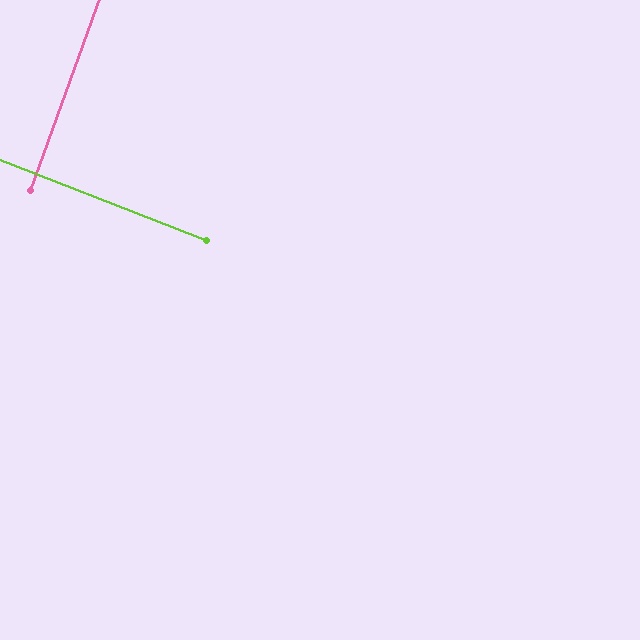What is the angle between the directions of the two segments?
Approximately 89 degrees.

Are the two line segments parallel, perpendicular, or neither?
Perpendicular — they meet at approximately 89°.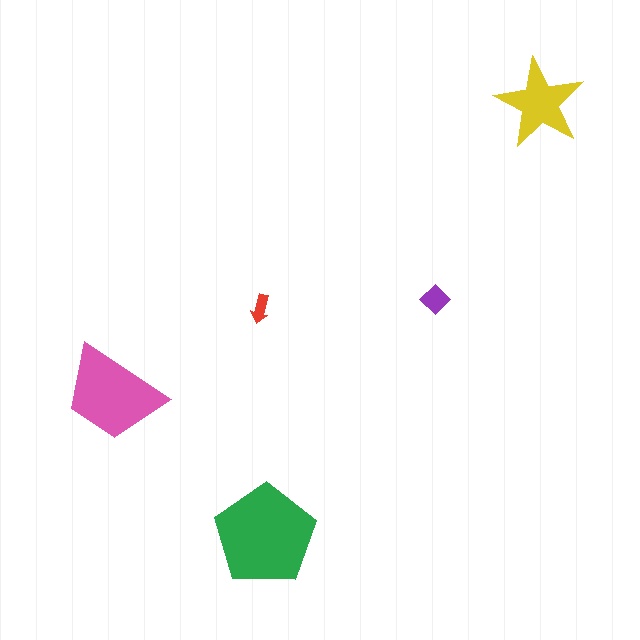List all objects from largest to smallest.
The green pentagon, the pink trapezoid, the yellow star, the purple diamond, the red arrow.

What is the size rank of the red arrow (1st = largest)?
5th.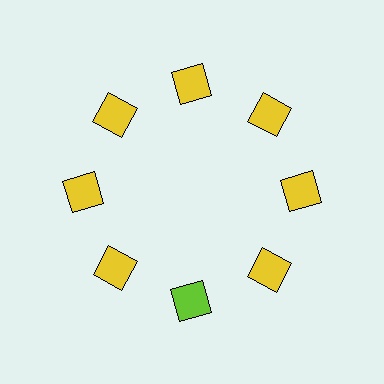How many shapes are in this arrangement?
There are 8 shapes arranged in a ring pattern.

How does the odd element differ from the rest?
It has a different color: lime instead of yellow.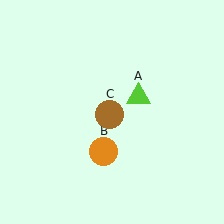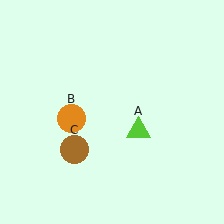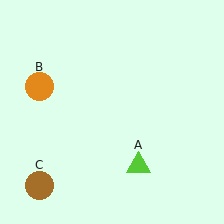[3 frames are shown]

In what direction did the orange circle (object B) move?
The orange circle (object B) moved up and to the left.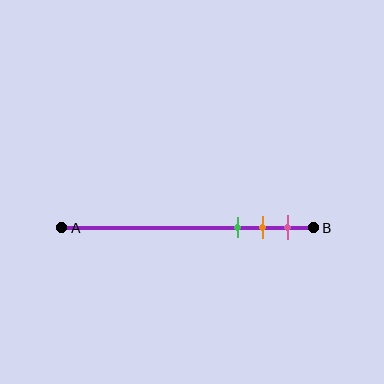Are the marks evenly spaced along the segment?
Yes, the marks are approximately evenly spaced.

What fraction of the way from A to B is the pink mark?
The pink mark is approximately 90% (0.9) of the way from A to B.